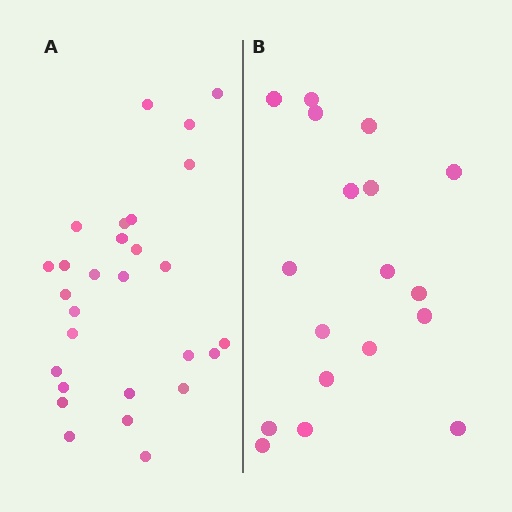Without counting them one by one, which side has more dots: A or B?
Region A (the left region) has more dots.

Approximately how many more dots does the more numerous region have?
Region A has roughly 10 or so more dots than region B.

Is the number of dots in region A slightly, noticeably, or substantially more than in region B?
Region A has substantially more. The ratio is roughly 1.6 to 1.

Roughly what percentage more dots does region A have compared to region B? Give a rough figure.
About 55% more.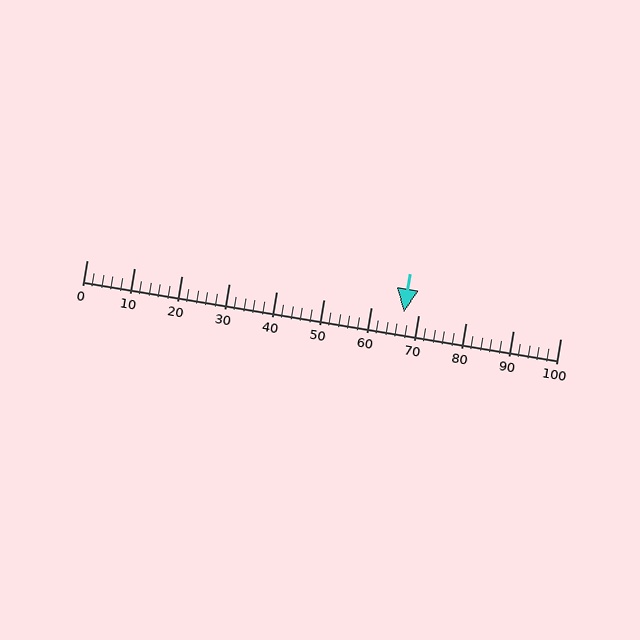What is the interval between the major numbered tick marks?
The major tick marks are spaced 10 units apart.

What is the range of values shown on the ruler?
The ruler shows values from 0 to 100.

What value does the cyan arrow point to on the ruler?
The cyan arrow points to approximately 67.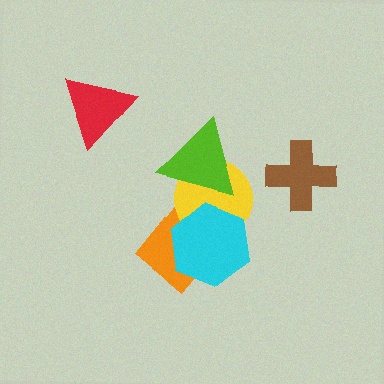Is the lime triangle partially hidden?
No, no other shape covers it.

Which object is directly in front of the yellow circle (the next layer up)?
The cyan hexagon is directly in front of the yellow circle.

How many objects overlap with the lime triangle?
1 object overlaps with the lime triangle.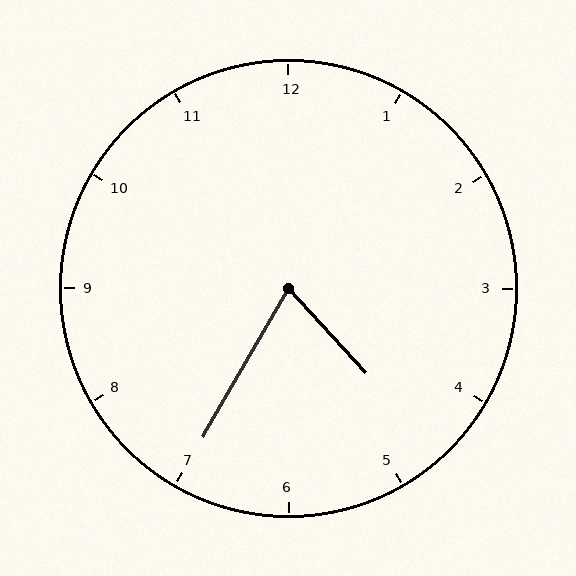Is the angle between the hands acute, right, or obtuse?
It is acute.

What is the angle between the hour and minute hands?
Approximately 72 degrees.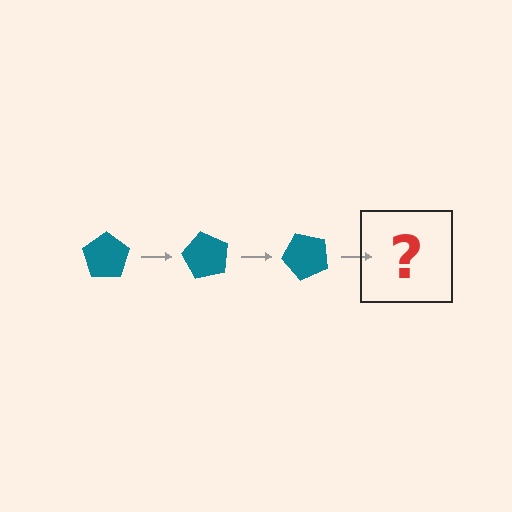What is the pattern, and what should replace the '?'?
The pattern is that the pentagon rotates 60 degrees each step. The '?' should be a teal pentagon rotated 180 degrees.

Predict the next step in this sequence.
The next step is a teal pentagon rotated 180 degrees.